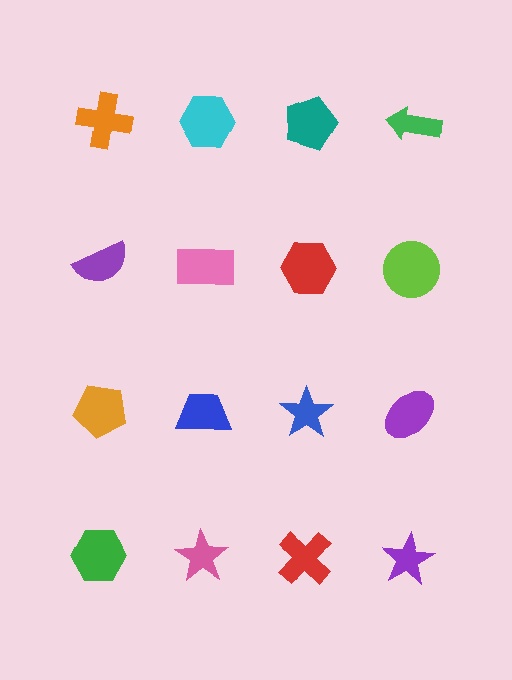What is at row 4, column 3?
A red cross.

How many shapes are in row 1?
4 shapes.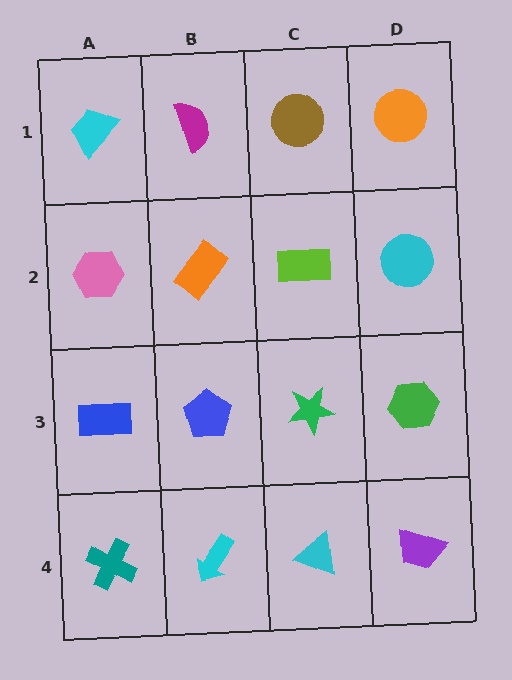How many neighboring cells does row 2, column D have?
3.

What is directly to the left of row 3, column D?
A green star.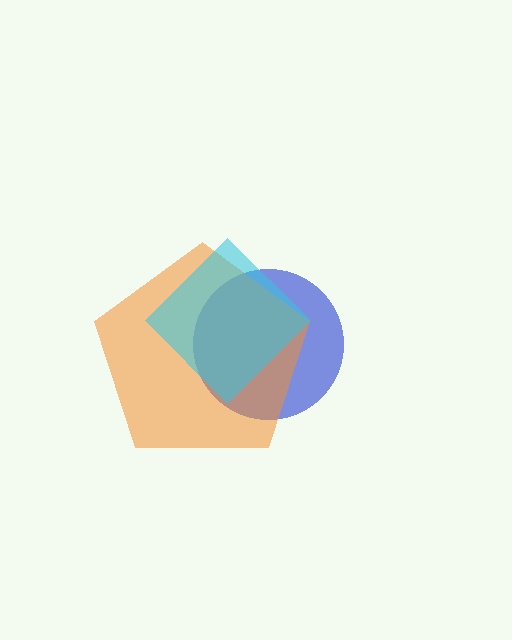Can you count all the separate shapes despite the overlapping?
Yes, there are 3 separate shapes.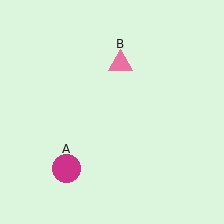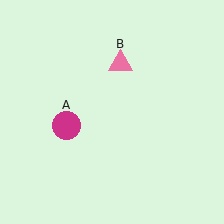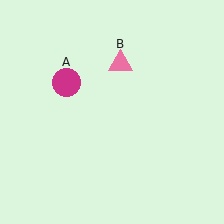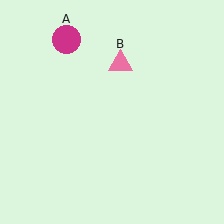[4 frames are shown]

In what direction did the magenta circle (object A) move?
The magenta circle (object A) moved up.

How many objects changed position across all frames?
1 object changed position: magenta circle (object A).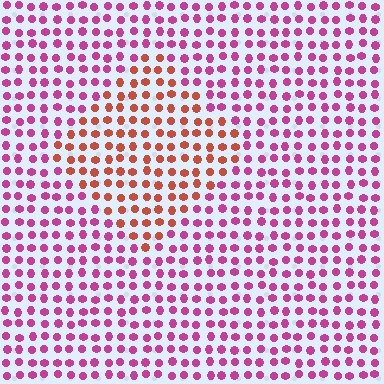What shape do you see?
I see a diamond.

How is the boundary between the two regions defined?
The boundary is defined purely by a slight shift in hue (about 47 degrees). Spacing, size, and orientation are identical on both sides.